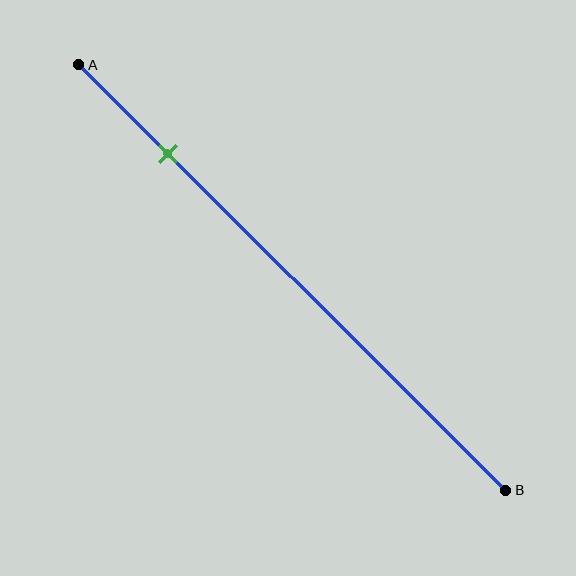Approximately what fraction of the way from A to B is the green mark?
The green mark is approximately 20% of the way from A to B.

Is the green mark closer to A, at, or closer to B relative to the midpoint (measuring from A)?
The green mark is closer to point A than the midpoint of segment AB.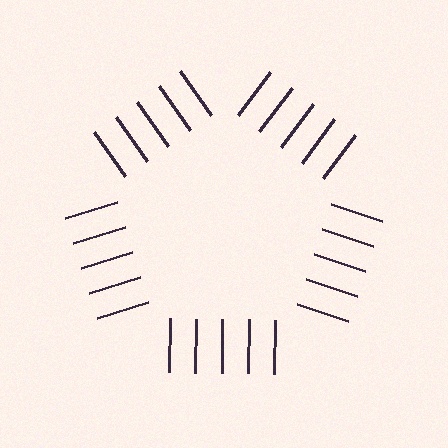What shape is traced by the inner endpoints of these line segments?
An illusory pentagon — the line segments terminate on its edges but no continuous stroke is drawn.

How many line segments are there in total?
25 — 5 along each of the 5 edges.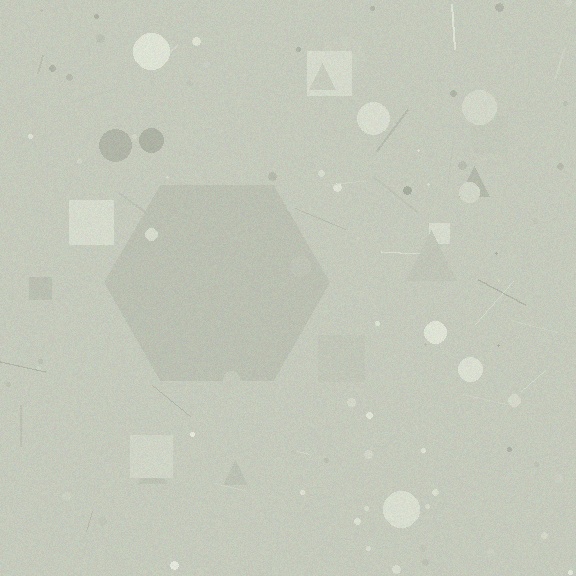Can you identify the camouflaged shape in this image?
The camouflaged shape is a hexagon.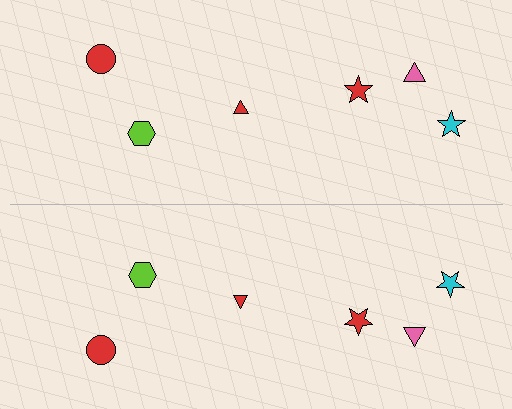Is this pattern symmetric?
Yes, this pattern has bilateral (reflection) symmetry.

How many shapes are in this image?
There are 12 shapes in this image.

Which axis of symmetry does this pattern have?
The pattern has a horizontal axis of symmetry running through the center of the image.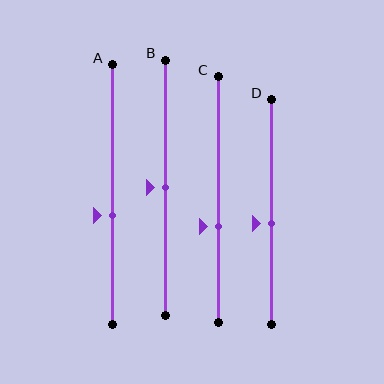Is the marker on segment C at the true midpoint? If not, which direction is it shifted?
No, the marker on segment C is shifted downward by about 11% of the segment length.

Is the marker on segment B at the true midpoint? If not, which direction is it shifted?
Yes, the marker on segment B is at the true midpoint.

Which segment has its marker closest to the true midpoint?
Segment B has its marker closest to the true midpoint.